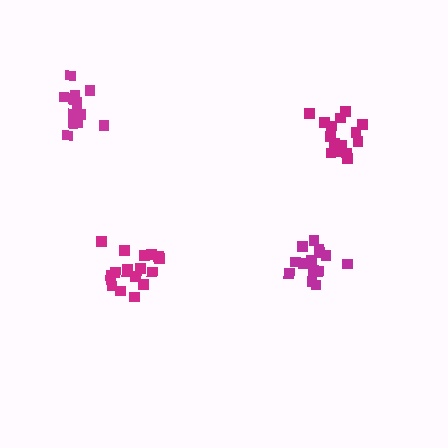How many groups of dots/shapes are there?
There are 4 groups.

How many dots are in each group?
Group 1: 16 dots, Group 2: 18 dots, Group 3: 15 dots, Group 4: 13 dots (62 total).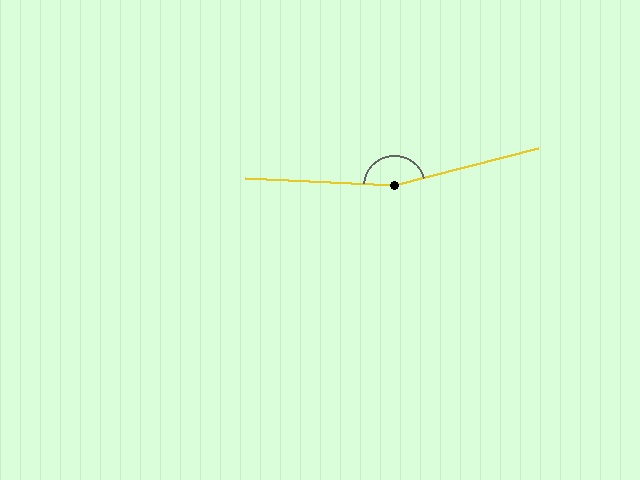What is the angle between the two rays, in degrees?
Approximately 162 degrees.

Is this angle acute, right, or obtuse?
It is obtuse.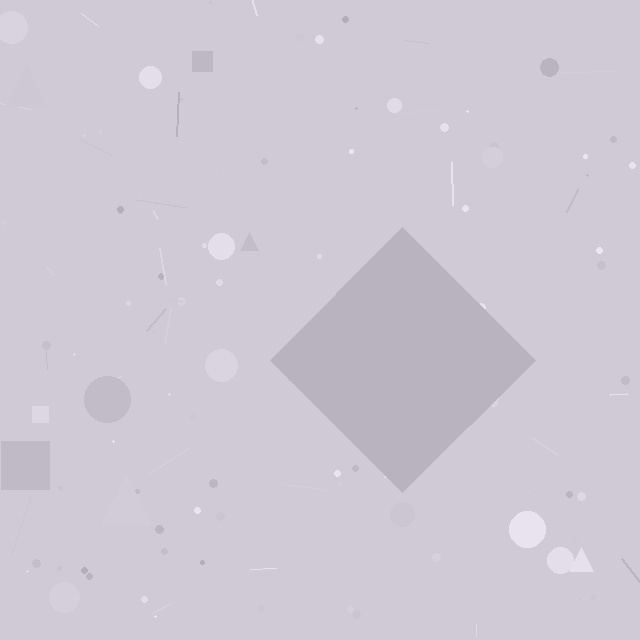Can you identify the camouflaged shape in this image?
The camouflaged shape is a diamond.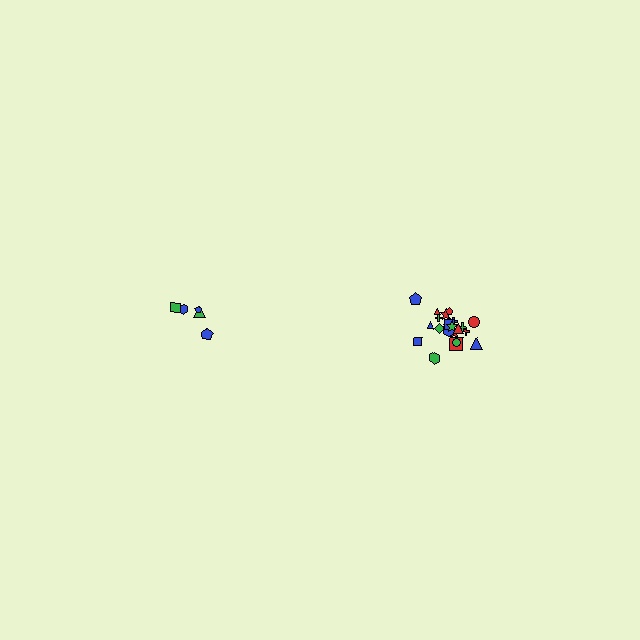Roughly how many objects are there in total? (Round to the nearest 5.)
Roughly 25 objects in total.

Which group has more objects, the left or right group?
The right group.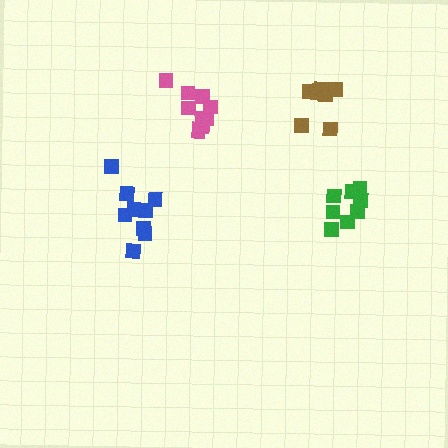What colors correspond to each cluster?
The clusters are colored: blue, brown, pink, green.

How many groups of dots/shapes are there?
There are 4 groups.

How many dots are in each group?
Group 1: 9 dots, Group 2: 10 dots, Group 3: 10 dots, Group 4: 8 dots (37 total).